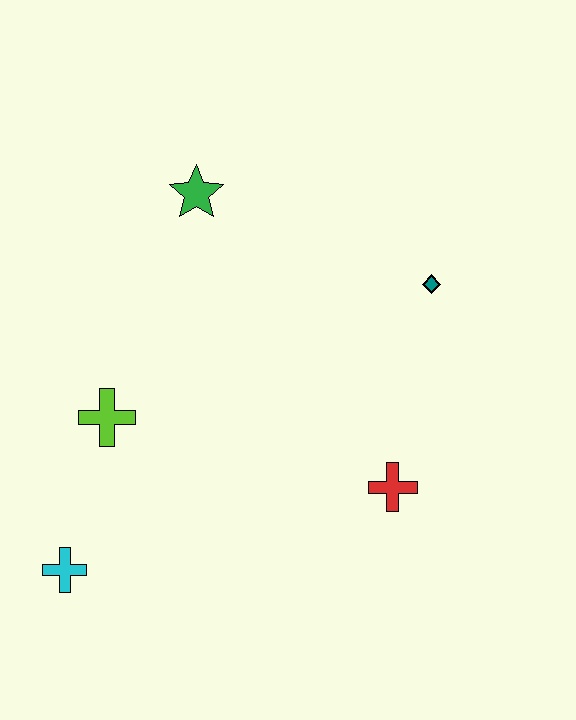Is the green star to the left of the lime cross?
No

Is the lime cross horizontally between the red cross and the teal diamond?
No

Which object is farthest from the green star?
The cyan cross is farthest from the green star.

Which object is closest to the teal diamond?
The red cross is closest to the teal diamond.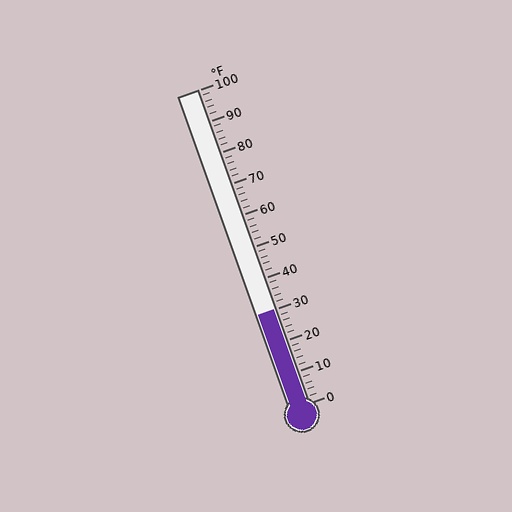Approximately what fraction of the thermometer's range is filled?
The thermometer is filled to approximately 30% of its range.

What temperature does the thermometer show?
The thermometer shows approximately 30°F.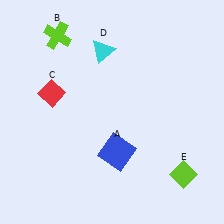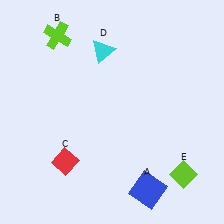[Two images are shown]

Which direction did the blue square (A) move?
The blue square (A) moved down.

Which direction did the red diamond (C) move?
The red diamond (C) moved down.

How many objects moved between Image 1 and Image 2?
2 objects moved between the two images.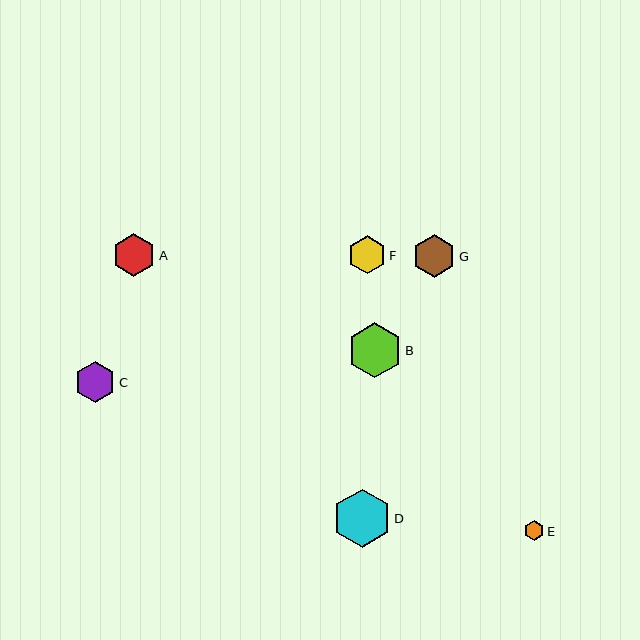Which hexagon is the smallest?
Hexagon E is the smallest with a size of approximately 20 pixels.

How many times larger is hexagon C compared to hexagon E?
Hexagon C is approximately 2.0 times the size of hexagon E.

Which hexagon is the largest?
Hexagon D is the largest with a size of approximately 58 pixels.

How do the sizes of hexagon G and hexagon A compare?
Hexagon G and hexagon A are approximately the same size.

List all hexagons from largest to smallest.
From largest to smallest: D, B, G, A, C, F, E.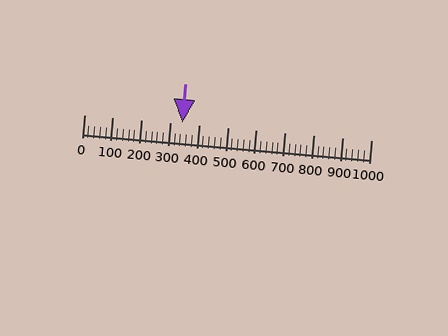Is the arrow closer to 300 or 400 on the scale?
The arrow is closer to 300.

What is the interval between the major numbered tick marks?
The major tick marks are spaced 100 units apart.